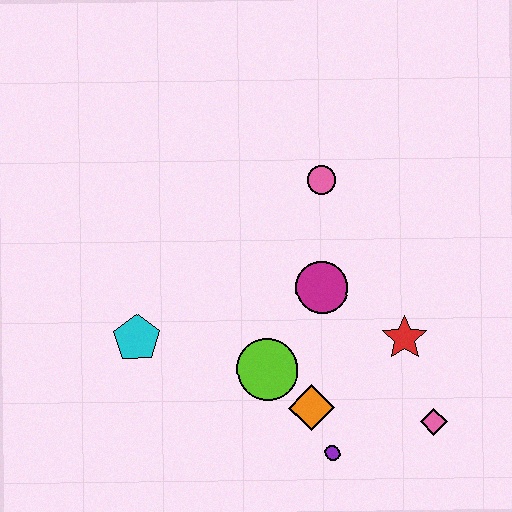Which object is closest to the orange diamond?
The purple circle is closest to the orange diamond.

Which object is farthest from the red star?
The cyan pentagon is farthest from the red star.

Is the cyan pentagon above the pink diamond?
Yes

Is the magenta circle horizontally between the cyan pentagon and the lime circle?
No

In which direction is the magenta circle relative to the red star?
The magenta circle is to the left of the red star.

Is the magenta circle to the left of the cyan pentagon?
No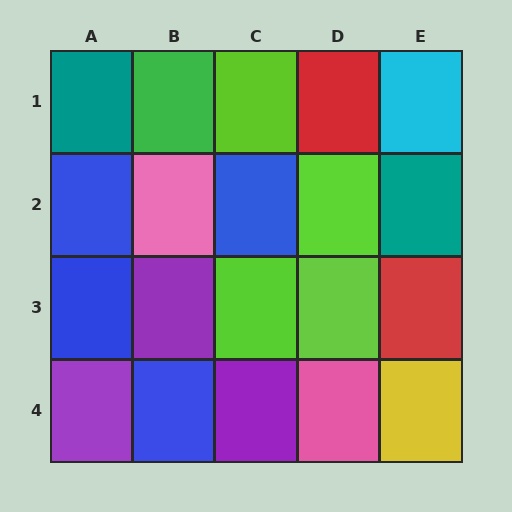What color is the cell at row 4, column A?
Purple.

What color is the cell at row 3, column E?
Red.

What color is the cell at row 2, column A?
Blue.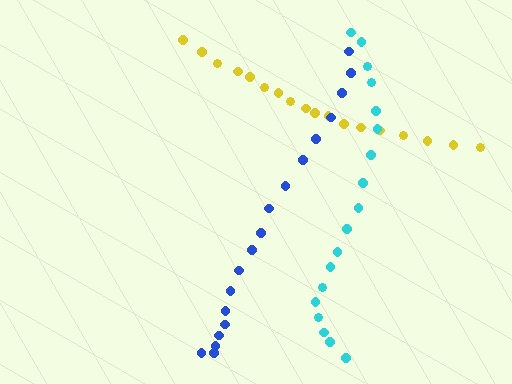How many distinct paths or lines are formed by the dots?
There are 3 distinct paths.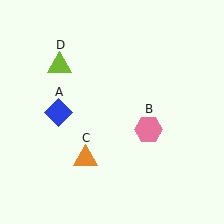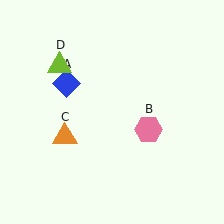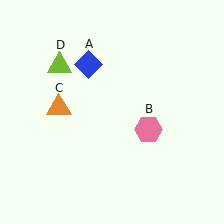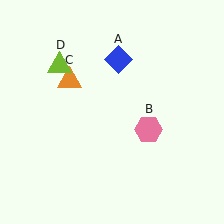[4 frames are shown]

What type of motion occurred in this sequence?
The blue diamond (object A), orange triangle (object C) rotated clockwise around the center of the scene.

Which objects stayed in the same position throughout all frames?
Pink hexagon (object B) and lime triangle (object D) remained stationary.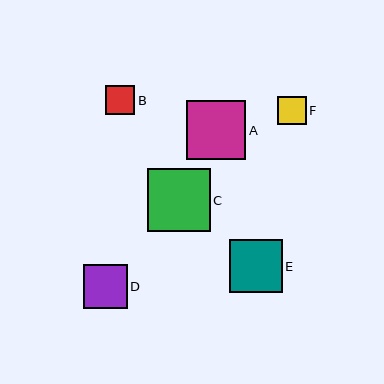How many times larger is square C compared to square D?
Square C is approximately 1.4 times the size of square D.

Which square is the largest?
Square C is the largest with a size of approximately 62 pixels.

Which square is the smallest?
Square F is the smallest with a size of approximately 29 pixels.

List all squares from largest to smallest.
From largest to smallest: C, A, E, D, B, F.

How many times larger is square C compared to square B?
Square C is approximately 2.2 times the size of square B.